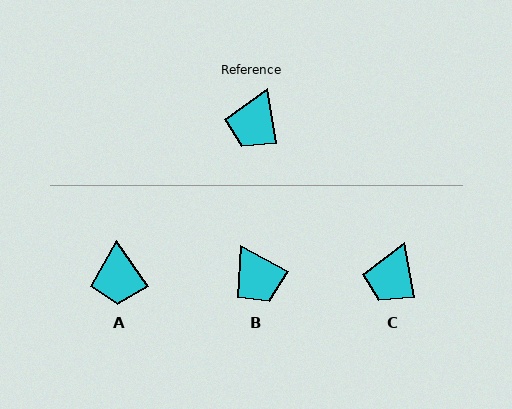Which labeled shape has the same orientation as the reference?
C.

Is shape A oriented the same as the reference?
No, it is off by about 25 degrees.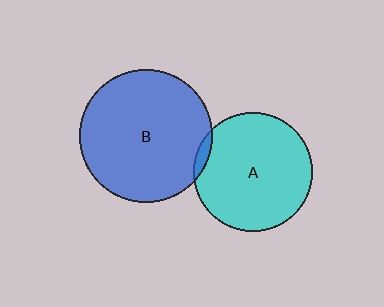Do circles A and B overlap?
Yes.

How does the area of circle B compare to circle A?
Approximately 1.3 times.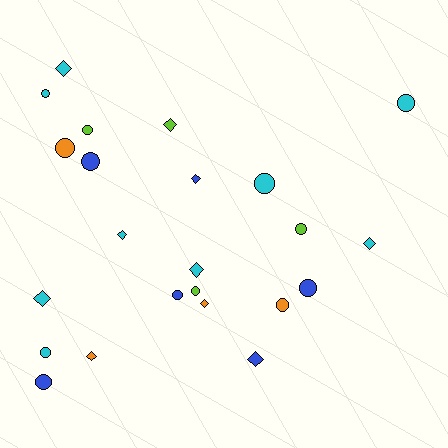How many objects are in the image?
There are 23 objects.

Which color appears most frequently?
Cyan, with 9 objects.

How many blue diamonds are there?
There are 2 blue diamonds.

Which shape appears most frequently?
Circle, with 13 objects.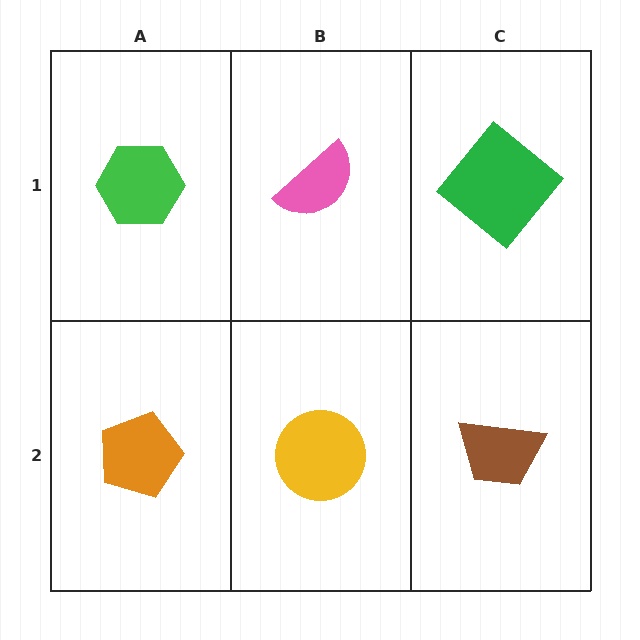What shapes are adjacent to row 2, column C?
A green diamond (row 1, column C), a yellow circle (row 2, column B).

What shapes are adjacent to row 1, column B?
A yellow circle (row 2, column B), a green hexagon (row 1, column A), a green diamond (row 1, column C).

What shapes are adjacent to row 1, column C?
A brown trapezoid (row 2, column C), a pink semicircle (row 1, column B).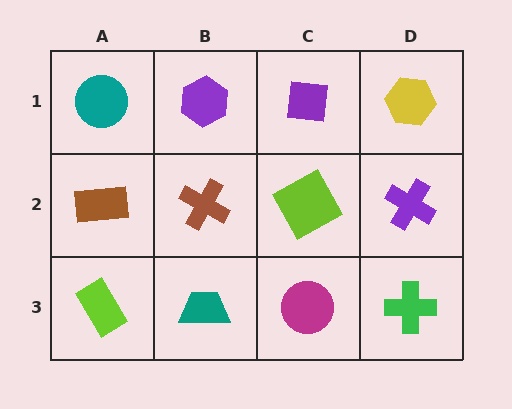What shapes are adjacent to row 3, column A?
A brown rectangle (row 2, column A), a teal trapezoid (row 3, column B).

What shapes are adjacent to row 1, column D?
A purple cross (row 2, column D), a purple square (row 1, column C).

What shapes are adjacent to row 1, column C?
A lime square (row 2, column C), a purple hexagon (row 1, column B), a yellow hexagon (row 1, column D).